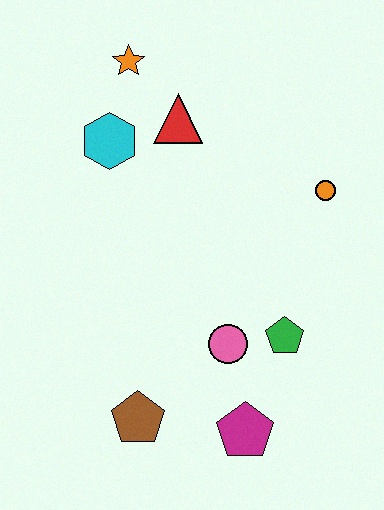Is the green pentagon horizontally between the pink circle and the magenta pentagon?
No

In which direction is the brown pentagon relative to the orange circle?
The brown pentagon is below the orange circle.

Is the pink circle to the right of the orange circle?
No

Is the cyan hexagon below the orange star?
Yes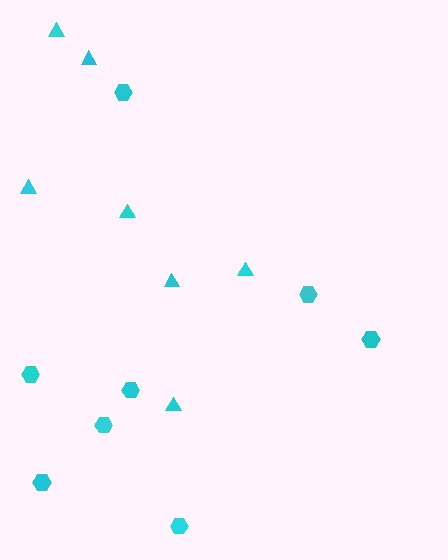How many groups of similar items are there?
There are 2 groups: one group of triangles (7) and one group of hexagons (8).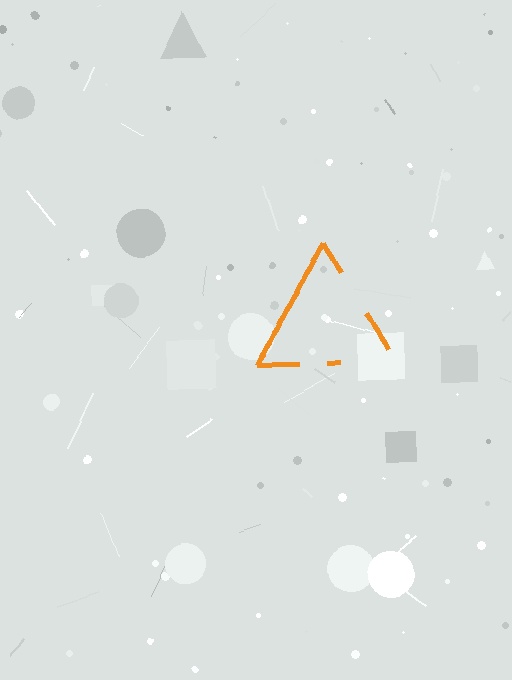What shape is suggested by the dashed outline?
The dashed outline suggests a triangle.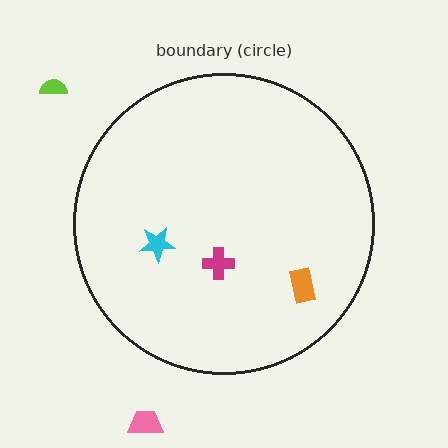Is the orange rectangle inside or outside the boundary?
Inside.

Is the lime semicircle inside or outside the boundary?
Outside.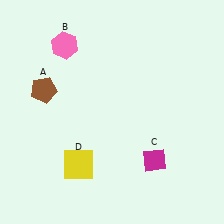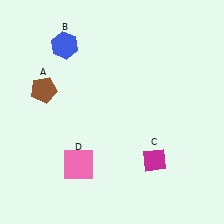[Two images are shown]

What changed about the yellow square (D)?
In Image 1, D is yellow. In Image 2, it changed to pink.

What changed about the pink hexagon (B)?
In Image 1, B is pink. In Image 2, it changed to blue.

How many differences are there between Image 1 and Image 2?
There are 2 differences between the two images.